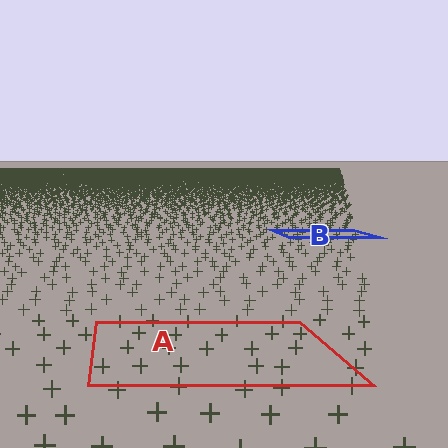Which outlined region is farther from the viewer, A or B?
Region B is farther from the viewer — the texture elements inside it appear smaller and more densely packed.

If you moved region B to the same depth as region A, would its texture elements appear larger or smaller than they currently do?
They would appear larger. At a closer depth, the same texture elements are projected at a bigger on-screen size.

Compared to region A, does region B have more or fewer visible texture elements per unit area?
Region B has more texture elements per unit area — they are packed more densely because it is farther away.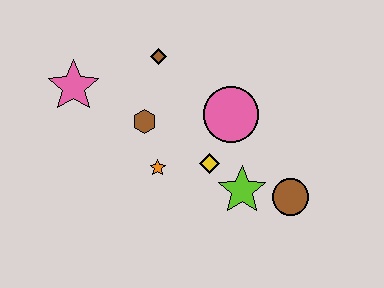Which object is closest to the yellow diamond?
The lime star is closest to the yellow diamond.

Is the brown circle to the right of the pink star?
Yes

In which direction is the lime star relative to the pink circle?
The lime star is below the pink circle.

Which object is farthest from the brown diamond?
The brown circle is farthest from the brown diamond.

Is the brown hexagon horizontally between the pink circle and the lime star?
No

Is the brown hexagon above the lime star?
Yes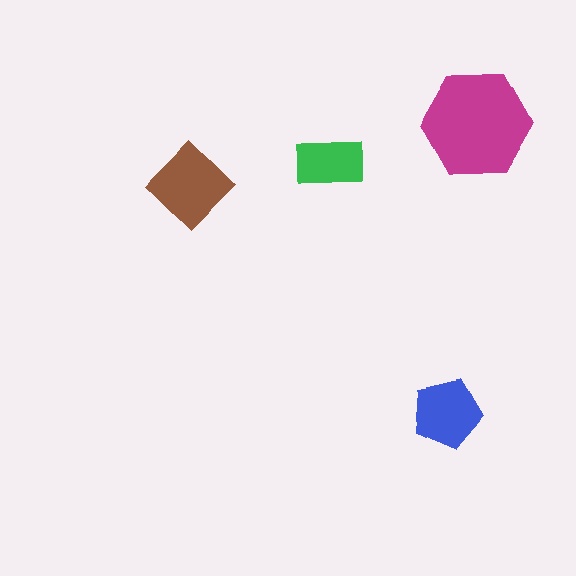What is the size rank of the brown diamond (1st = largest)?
2nd.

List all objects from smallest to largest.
The green rectangle, the blue pentagon, the brown diamond, the magenta hexagon.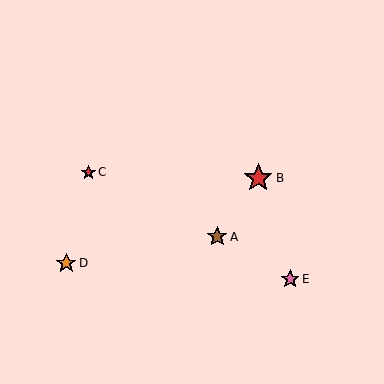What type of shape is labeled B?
Shape B is a red star.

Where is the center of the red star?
The center of the red star is at (88, 172).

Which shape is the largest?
The red star (labeled B) is the largest.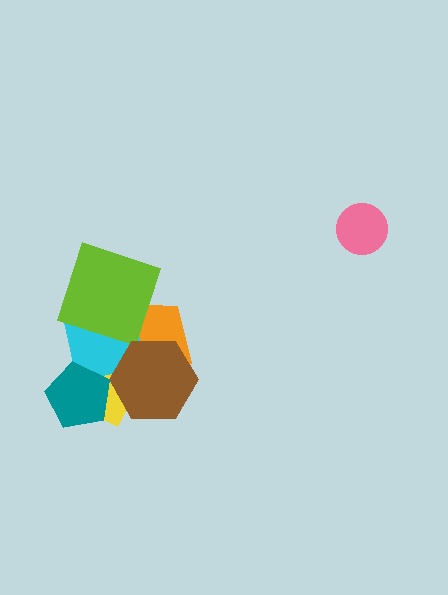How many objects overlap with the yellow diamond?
4 objects overlap with the yellow diamond.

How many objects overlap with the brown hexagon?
3 objects overlap with the brown hexagon.